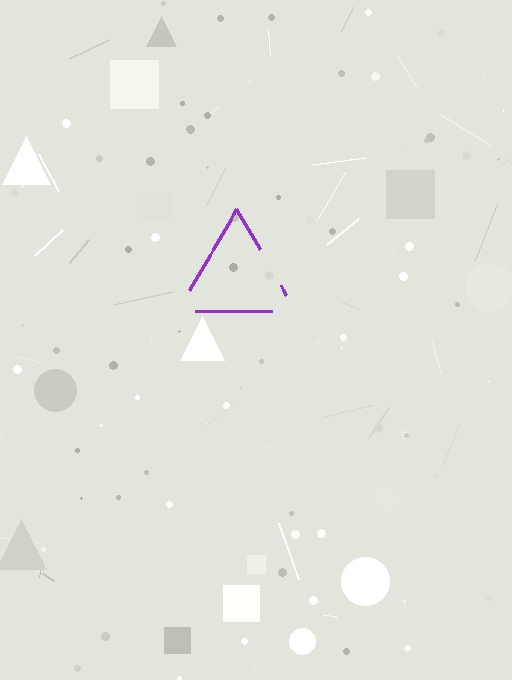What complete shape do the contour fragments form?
The contour fragments form a triangle.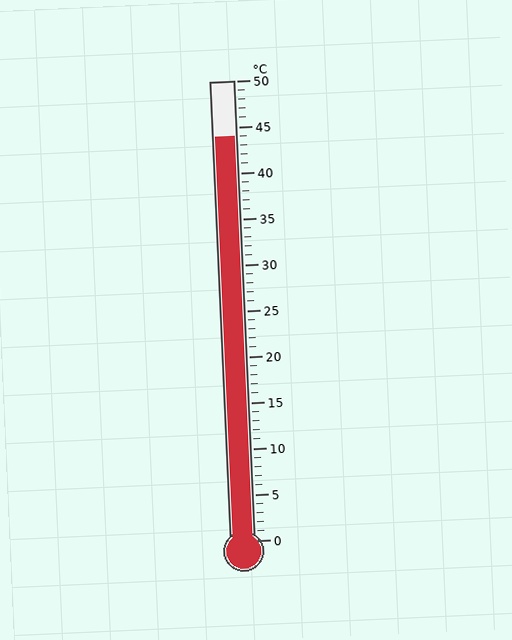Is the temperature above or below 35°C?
The temperature is above 35°C.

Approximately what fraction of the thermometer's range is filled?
The thermometer is filled to approximately 90% of its range.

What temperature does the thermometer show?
The thermometer shows approximately 44°C.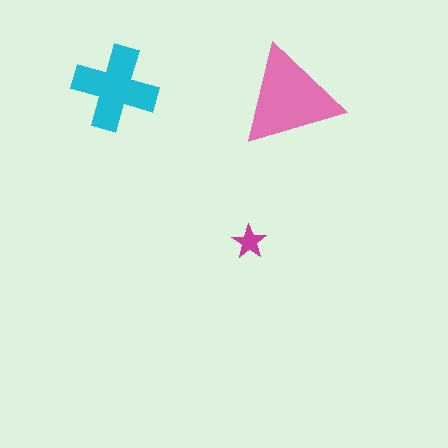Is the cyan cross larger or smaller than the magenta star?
Larger.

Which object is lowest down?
The magenta star is bottommost.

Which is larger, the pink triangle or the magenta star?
The pink triangle.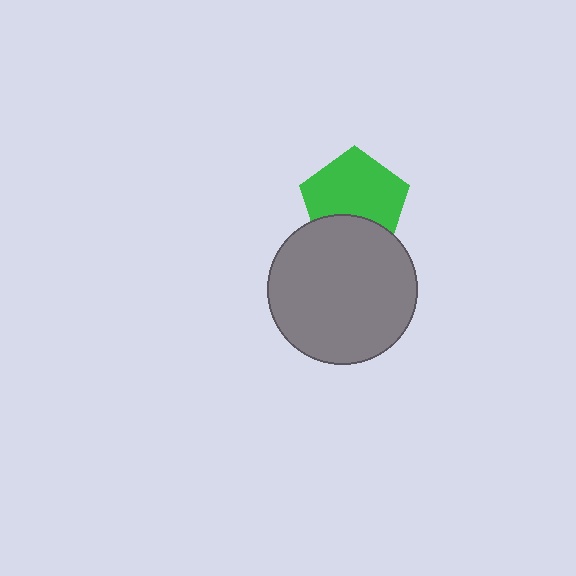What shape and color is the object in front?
The object in front is a gray circle.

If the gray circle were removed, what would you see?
You would see the complete green pentagon.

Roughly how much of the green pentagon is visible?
Most of it is visible (roughly 70%).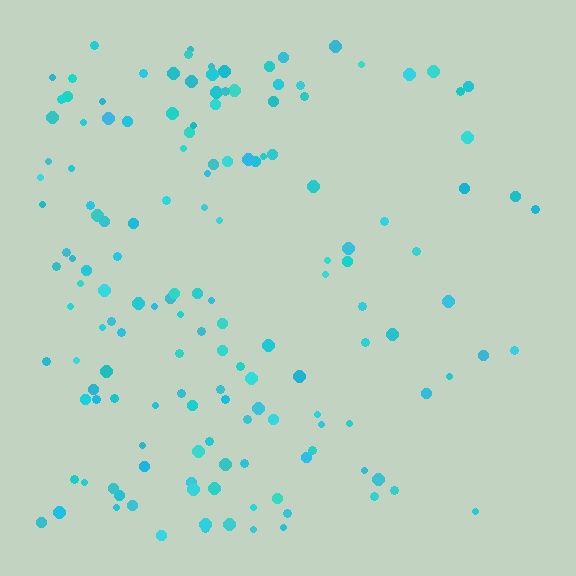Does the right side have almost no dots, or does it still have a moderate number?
Still a moderate number, just noticeably fewer than the left.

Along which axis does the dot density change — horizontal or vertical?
Horizontal.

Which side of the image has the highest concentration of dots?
The left.